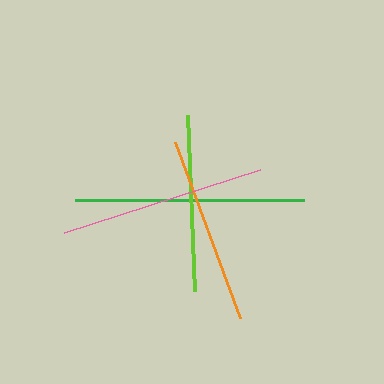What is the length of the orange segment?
The orange segment is approximately 188 pixels long.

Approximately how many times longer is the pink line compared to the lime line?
The pink line is approximately 1.2 times the length of the lime line.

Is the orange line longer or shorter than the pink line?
The pink line is longer than the orange line.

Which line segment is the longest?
The green line is the longest at approximately 229 pixels.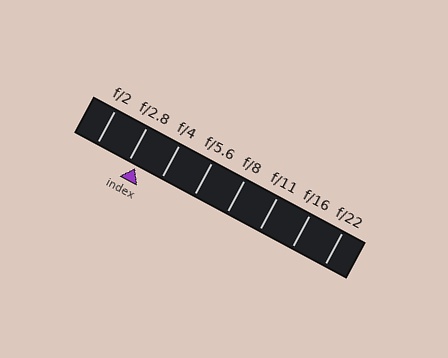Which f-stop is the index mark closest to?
The index mark is closest to f/2.8.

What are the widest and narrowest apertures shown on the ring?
The widest aperture shown is f/2 and the narrowest is f/22.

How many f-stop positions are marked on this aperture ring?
There are 8 f-stop positions marked.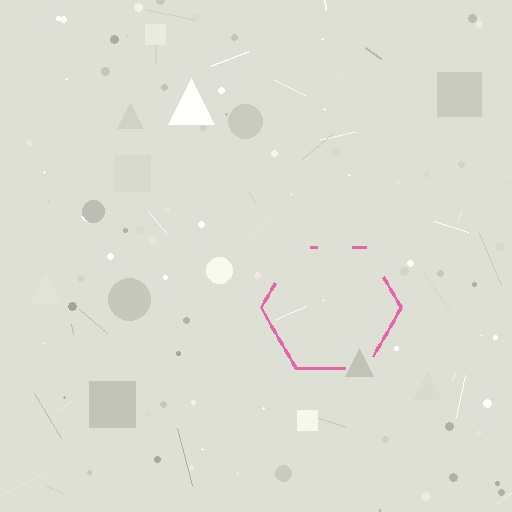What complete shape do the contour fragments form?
The contour fragments form a hexagon.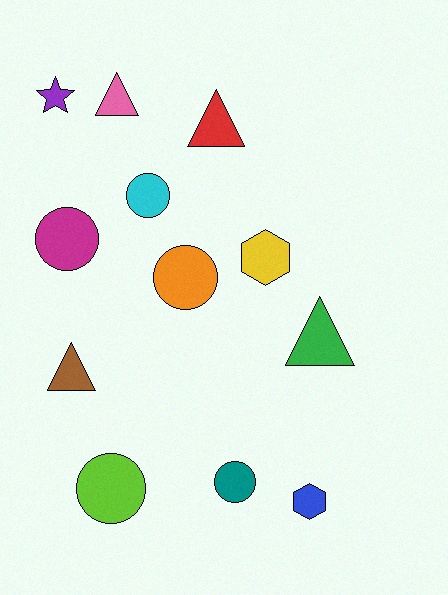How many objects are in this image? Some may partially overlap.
There are 12 objects.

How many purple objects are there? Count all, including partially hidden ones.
There is 1 purple object.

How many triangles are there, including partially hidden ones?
There are 4 triangles.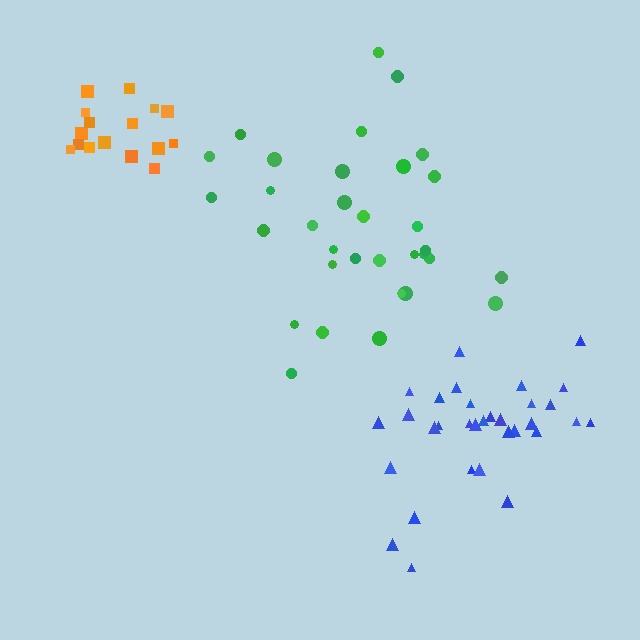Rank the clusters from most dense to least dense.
orange, blue, green.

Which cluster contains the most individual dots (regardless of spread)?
Green (33).